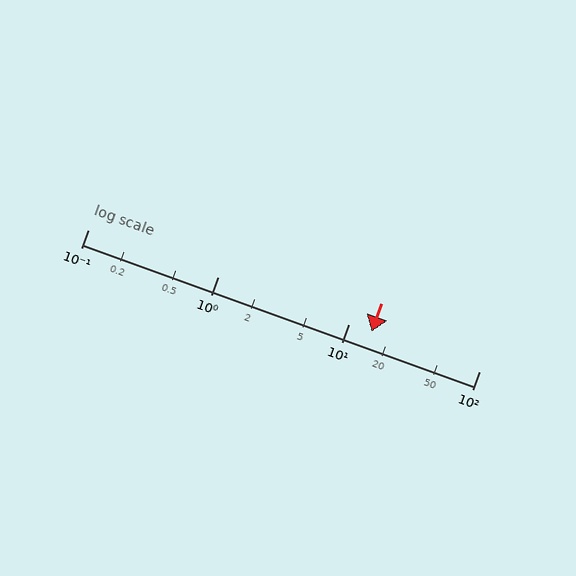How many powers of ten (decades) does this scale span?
The scale spans 3 decades, from 0.1 to 100.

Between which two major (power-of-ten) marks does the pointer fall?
The pointer is between 10 and 100.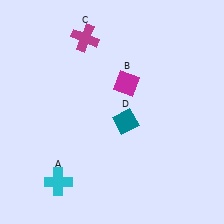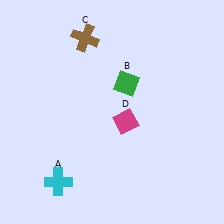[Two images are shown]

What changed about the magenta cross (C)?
In Image 1, C is magenta. In Image 2, it changed to brown.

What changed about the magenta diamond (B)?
In Image 1, B is magenta. In Image 2, it changed to green.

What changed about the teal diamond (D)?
In Image 1, D is teal. In Image 2, it changed to magenta.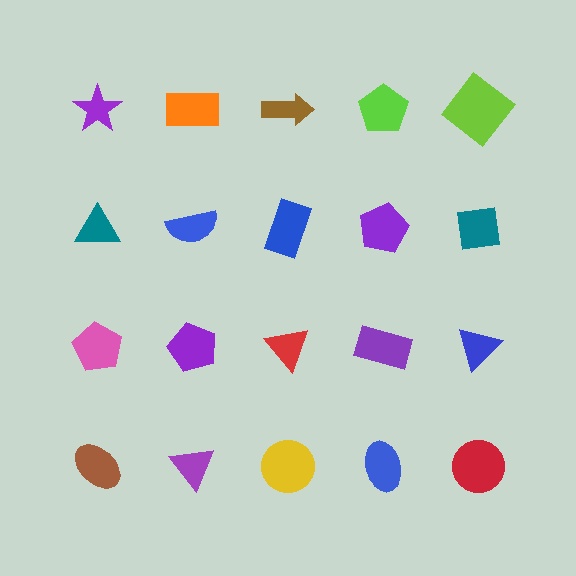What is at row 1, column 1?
A purple star.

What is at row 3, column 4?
A purple rectangle.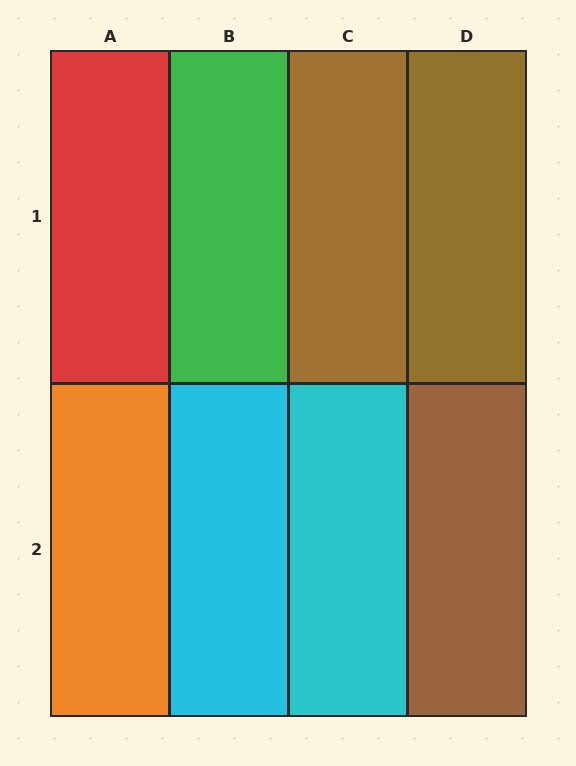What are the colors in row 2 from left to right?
Orange, cyan, cyan, brown.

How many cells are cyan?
2 cells are cyan.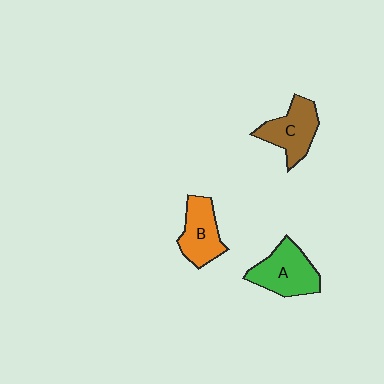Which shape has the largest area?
Shape A (green).